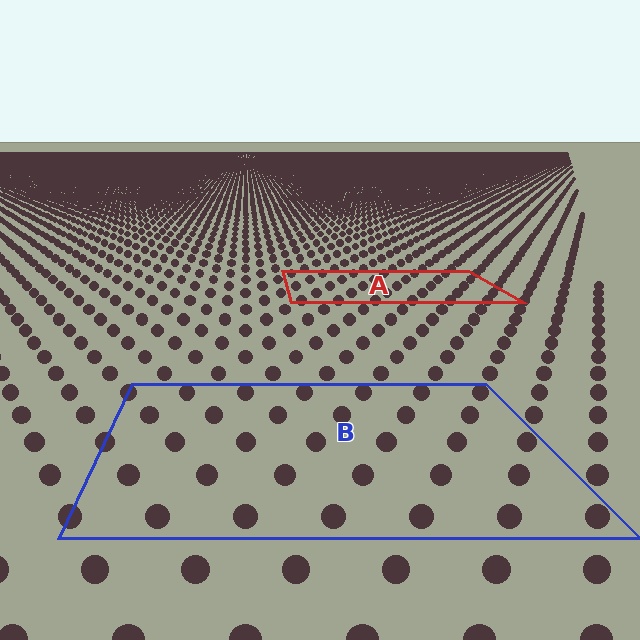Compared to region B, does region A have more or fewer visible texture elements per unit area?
Region A has more texture elements per unit area — they are packed more densely because it is farther away.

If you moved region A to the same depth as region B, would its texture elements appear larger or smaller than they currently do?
They would appear larger. At a closer depth, the same texture elements are projected at a bigger on-screen size.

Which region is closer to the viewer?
Region B is closer. The texture elements there are larger and more spread out.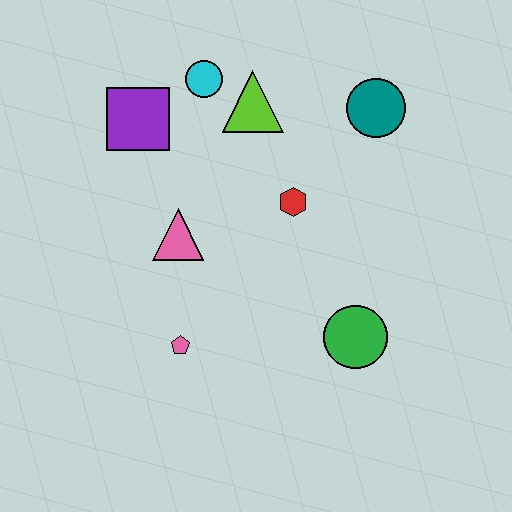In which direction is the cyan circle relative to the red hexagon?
The cyan circle is above the red hexagon.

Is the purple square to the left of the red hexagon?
Yes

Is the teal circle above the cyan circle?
No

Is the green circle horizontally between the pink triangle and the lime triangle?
No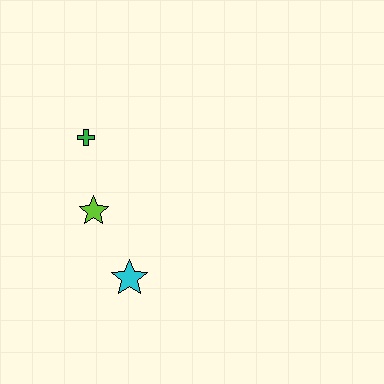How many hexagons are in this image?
There are no hexagons.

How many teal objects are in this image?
There are no teal objects.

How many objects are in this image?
There are 3 objects.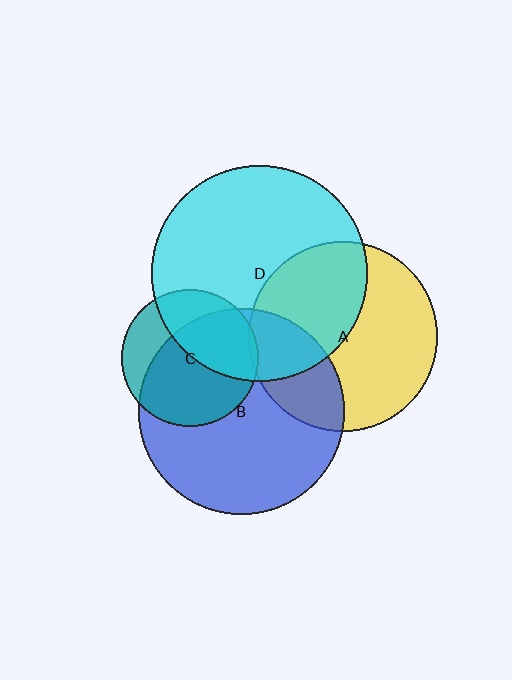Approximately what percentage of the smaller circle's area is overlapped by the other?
Approximately 25%.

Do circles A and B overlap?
Yes.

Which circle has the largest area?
Circle D (cyan).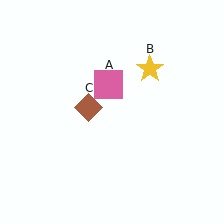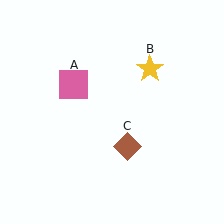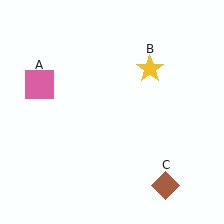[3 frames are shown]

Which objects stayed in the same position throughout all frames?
Yellow star (object B) remained stationary.